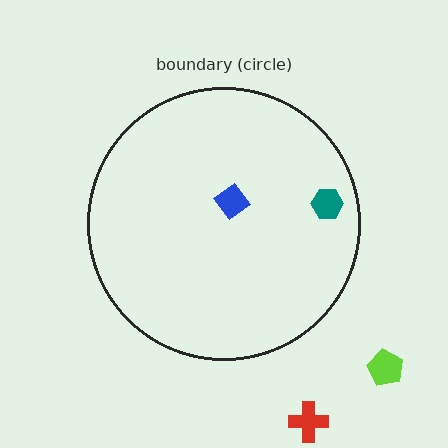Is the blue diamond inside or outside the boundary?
Inside.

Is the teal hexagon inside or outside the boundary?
Inside.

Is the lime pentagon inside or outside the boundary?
Outside.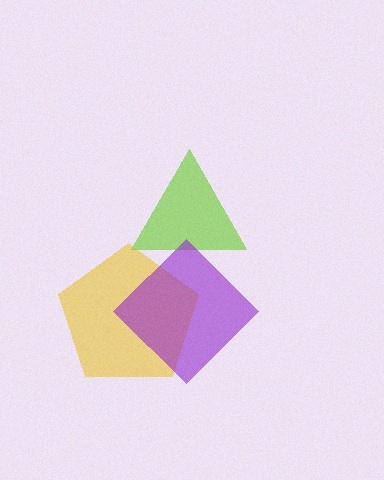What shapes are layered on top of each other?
The layered shapes are: a yellow pentagon, a lime triangle, a purple diamond.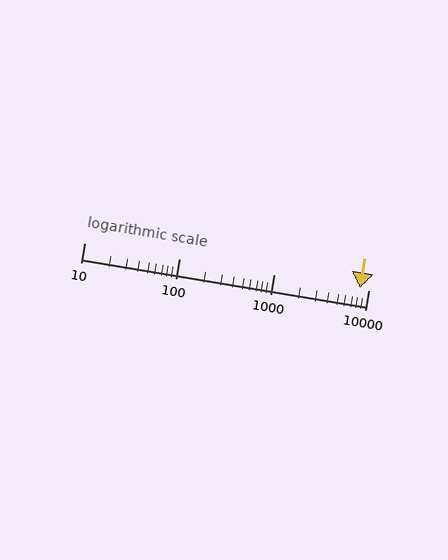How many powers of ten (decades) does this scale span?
The scale spans 3 decades, from 10 to 10000.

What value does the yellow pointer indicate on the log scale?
The pointer indicates approximately 8200.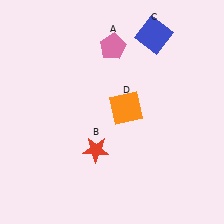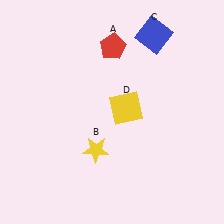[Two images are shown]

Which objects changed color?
A changed from pink to red. B changed from red to yellow. D changed from orange to yellow.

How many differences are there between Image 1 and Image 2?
There are 3 differences between the two images.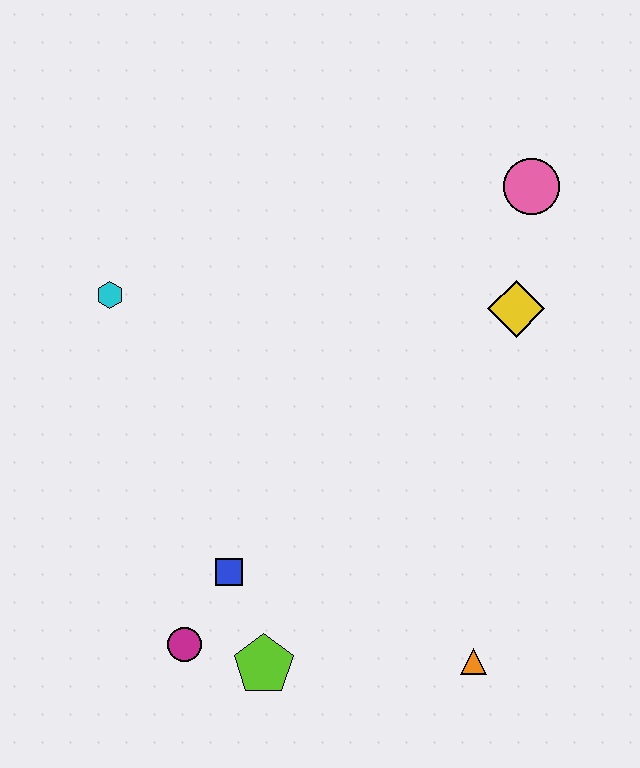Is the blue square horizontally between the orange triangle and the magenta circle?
Yes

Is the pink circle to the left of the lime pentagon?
No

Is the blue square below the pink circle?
Yes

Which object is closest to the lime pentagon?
The magenta circle is closest to the lime pentagon.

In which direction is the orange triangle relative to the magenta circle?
The orange triangle is to the right of the magenta circle.